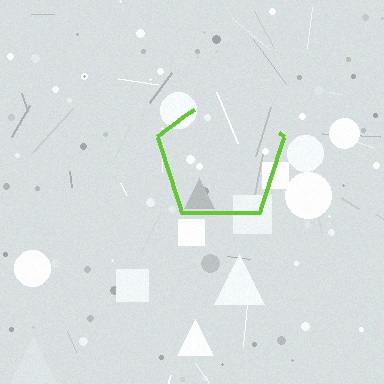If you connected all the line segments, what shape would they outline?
They would outline a pentagon.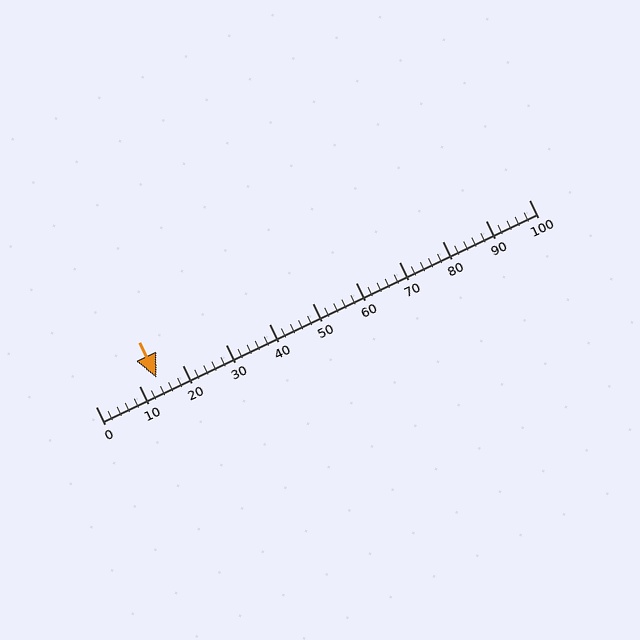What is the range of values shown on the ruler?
The ruler shows values from 0 to 100.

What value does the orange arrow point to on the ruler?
The orange arrow points to approximately 14.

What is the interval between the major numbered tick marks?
The major tick marks are spaced 10 units apart.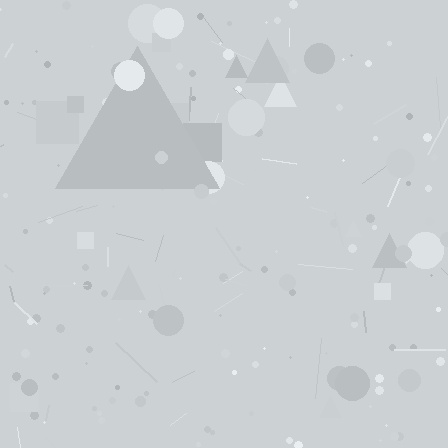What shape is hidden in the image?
A triangle is hidden in the image.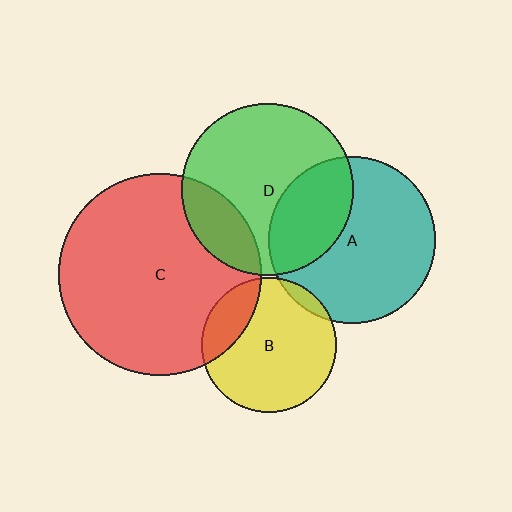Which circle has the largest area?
Circle C (red).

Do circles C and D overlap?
Yes.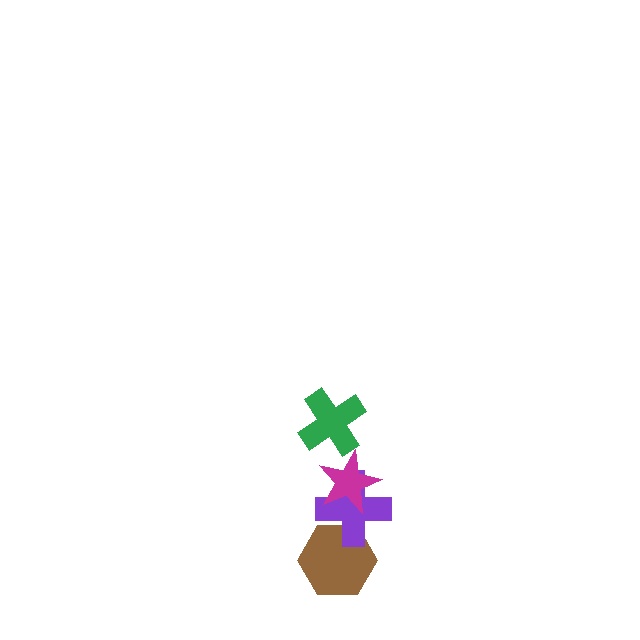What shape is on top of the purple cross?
The magenta star is on top of the purple cross.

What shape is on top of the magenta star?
The green cross is on top of the magenta star.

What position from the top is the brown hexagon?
The brown hexagon is 4th from the top.